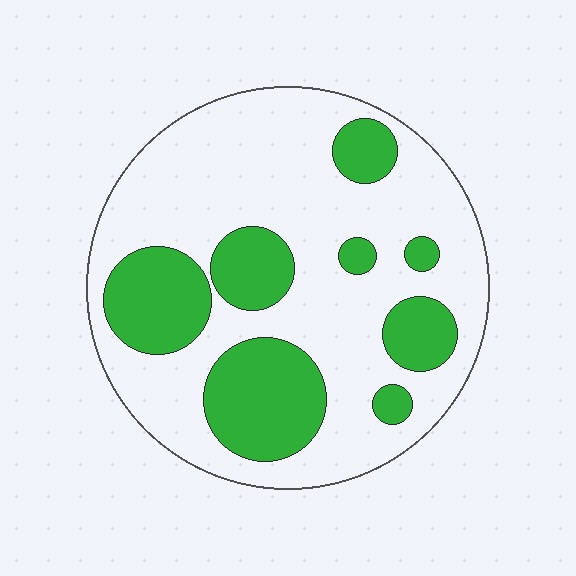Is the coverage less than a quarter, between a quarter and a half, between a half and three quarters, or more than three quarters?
Between a quarter and a half.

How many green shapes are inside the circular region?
8.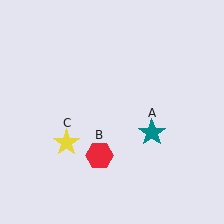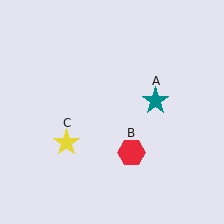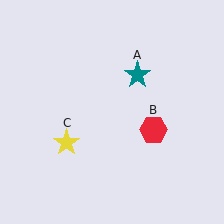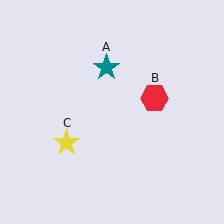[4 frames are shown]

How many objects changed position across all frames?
2 objects changed position: teal star (object A), red hexagon (object B).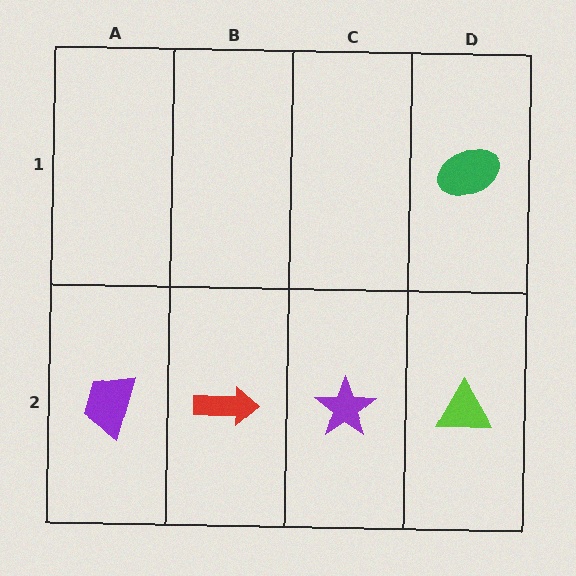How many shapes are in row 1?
1 shape.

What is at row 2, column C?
A purple star.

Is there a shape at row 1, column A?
No, that cell is empty.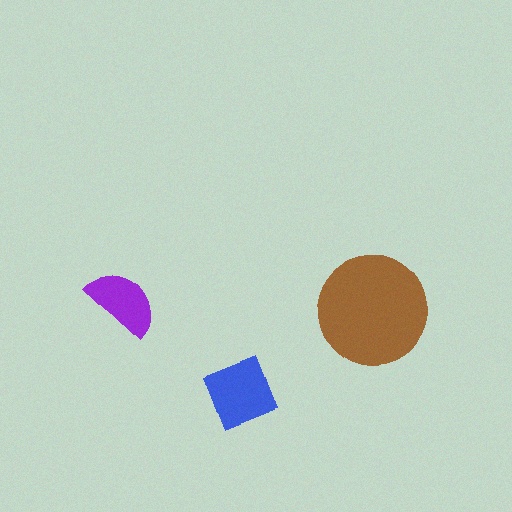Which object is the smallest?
The purple semicircle.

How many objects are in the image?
There are 3 objects in the image.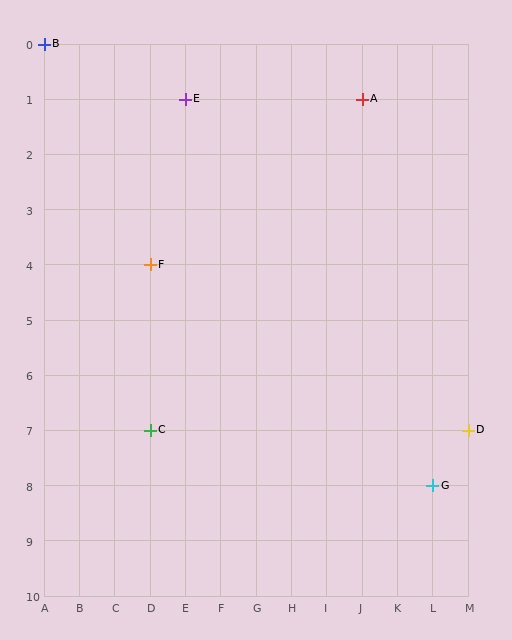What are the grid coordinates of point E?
Point E is at grid coordinates (E, 1).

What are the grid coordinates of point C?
Point C is at grid coordinates (D, 7).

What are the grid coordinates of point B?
Point B is at grid coordinates (A, 0).